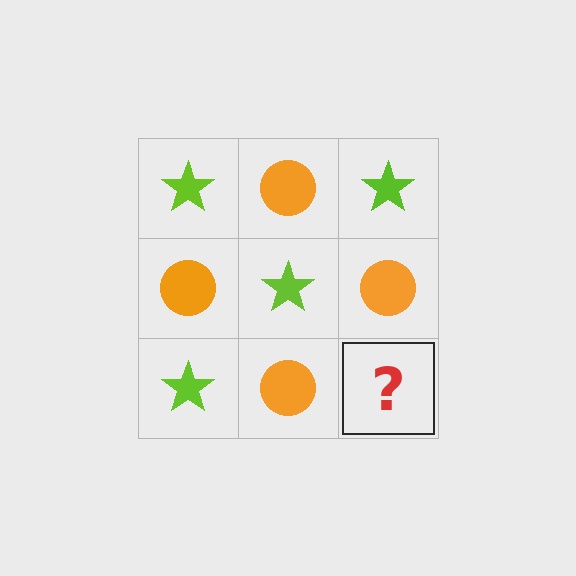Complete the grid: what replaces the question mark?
The question mark should be replaced with a lime star.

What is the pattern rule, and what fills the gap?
The rule is that it alternates lime star and orange circle in a checkerboard pattern. The gap should be filled with a lime star.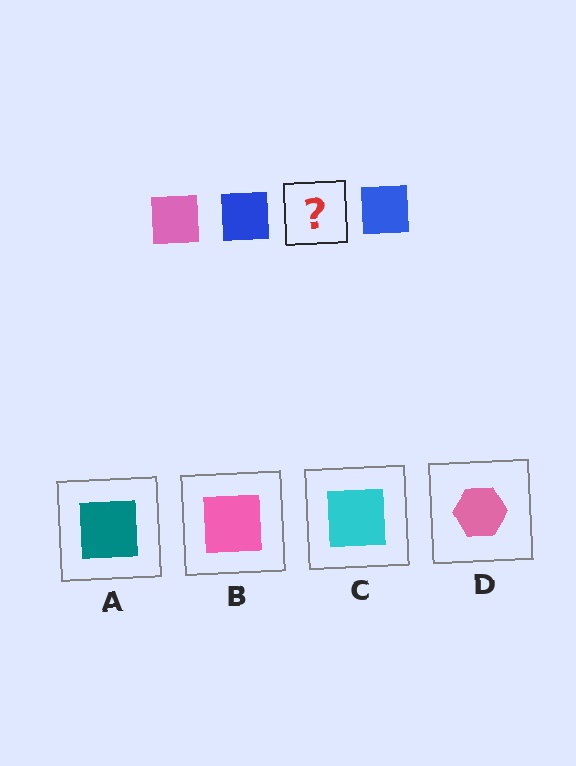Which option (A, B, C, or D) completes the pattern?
B.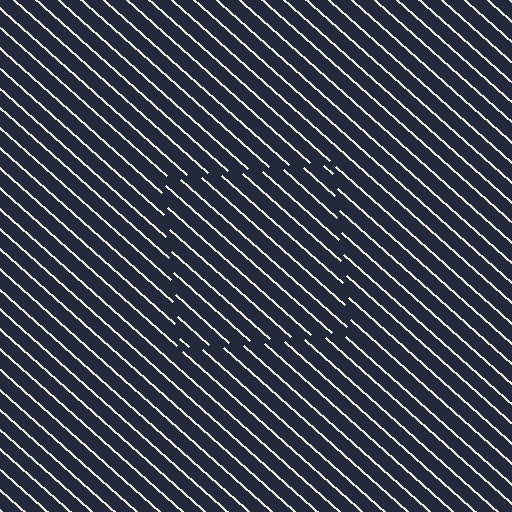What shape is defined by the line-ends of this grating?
An illusory square. The interior of the shape contains the same grating, shifted by half a period — the contour is defined by the phase discontinuity where line-ends from the inner and outer gratings abut.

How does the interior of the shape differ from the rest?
The interior of the shape contains the same grating, shifted by half a period — the contour is defined by the phase discontinuity where line-ends from the inner and outer gratings abut.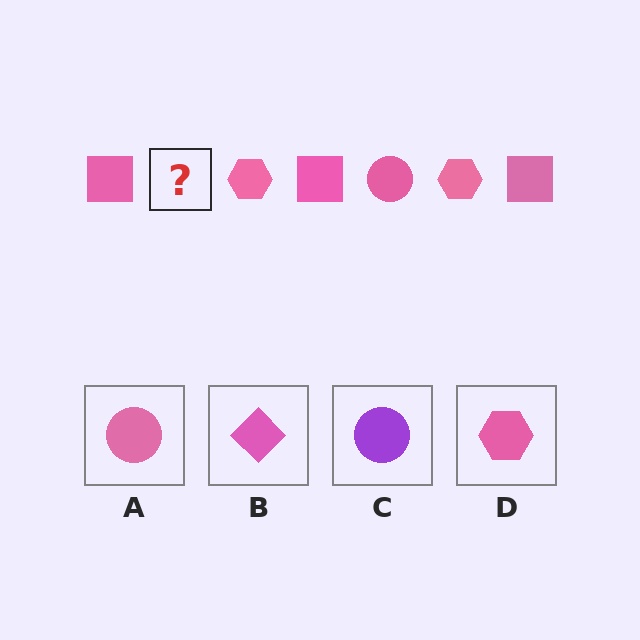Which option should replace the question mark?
Option A.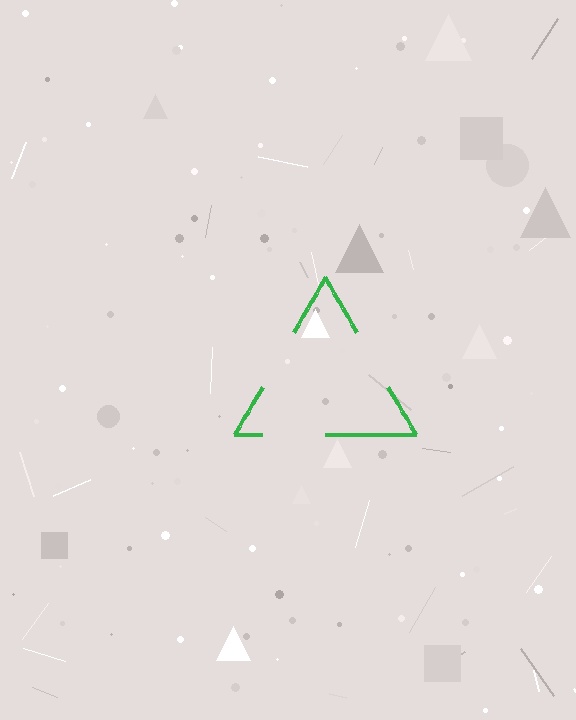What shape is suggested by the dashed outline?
The dashed outline suggests a triangle.